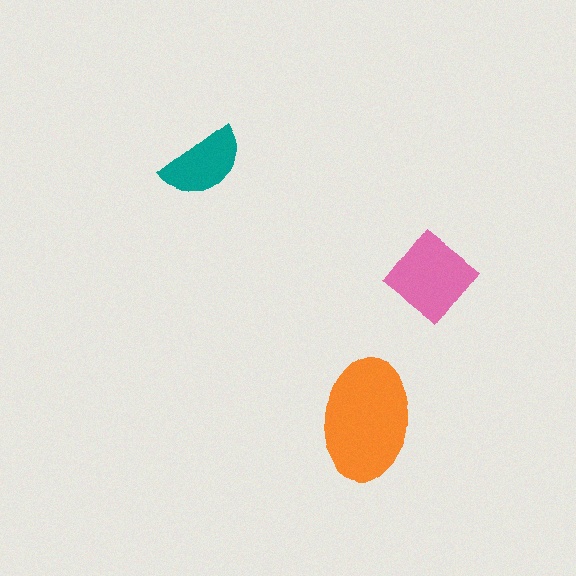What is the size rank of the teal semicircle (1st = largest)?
3rd.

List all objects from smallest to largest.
The teal semicircle, the pink diamond, the orange ellipse.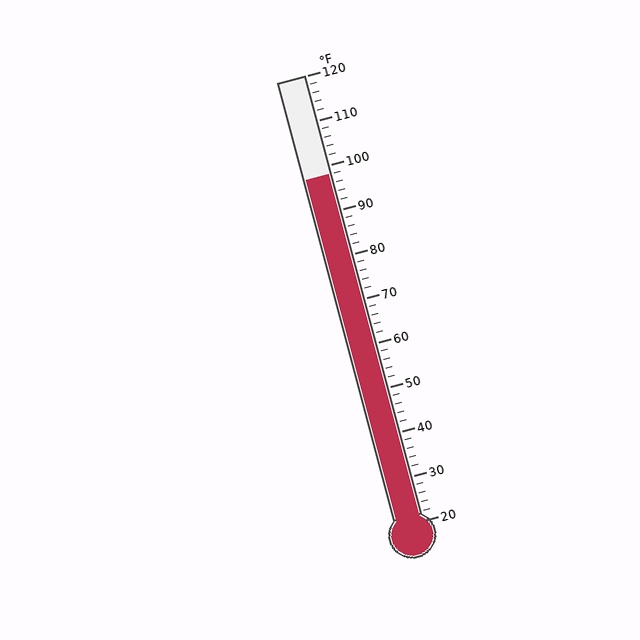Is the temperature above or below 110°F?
The temperature is below 110°F.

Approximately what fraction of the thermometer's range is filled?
The thermometer is filled to approximately 80% of its range.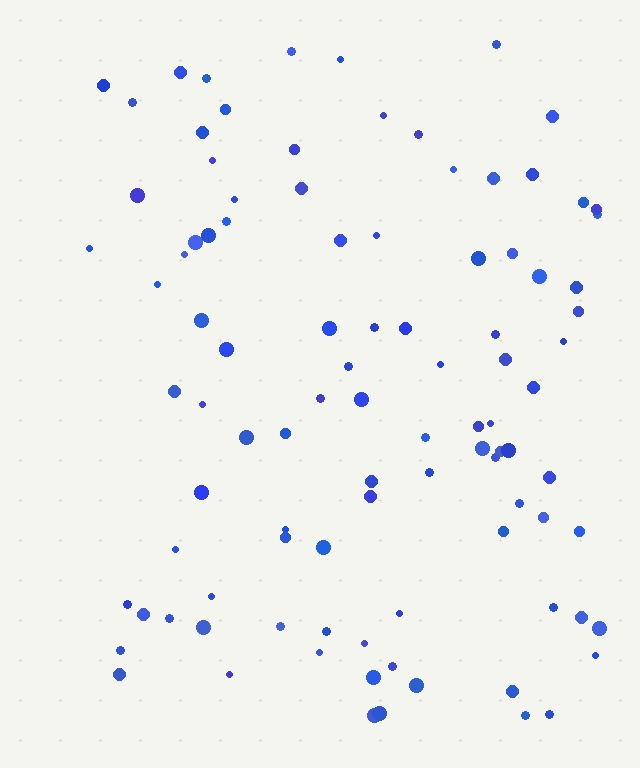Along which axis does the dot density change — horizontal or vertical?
Horizontal.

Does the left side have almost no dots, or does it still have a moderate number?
Still a moderate number, just noticeably fewer than the right.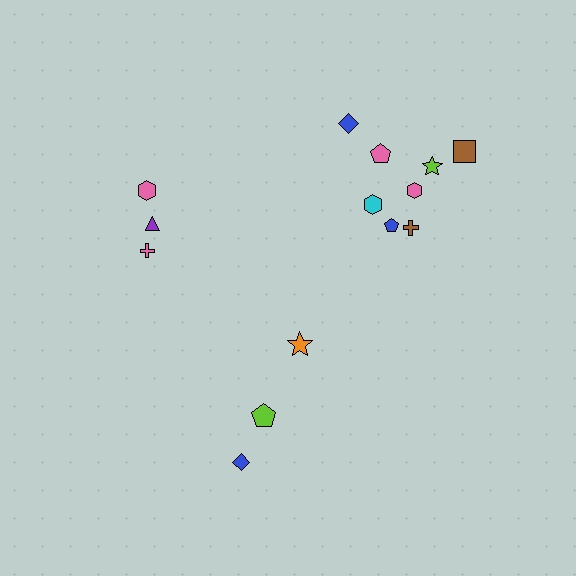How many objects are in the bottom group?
There are 3 objects.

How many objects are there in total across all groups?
There are 14 objects.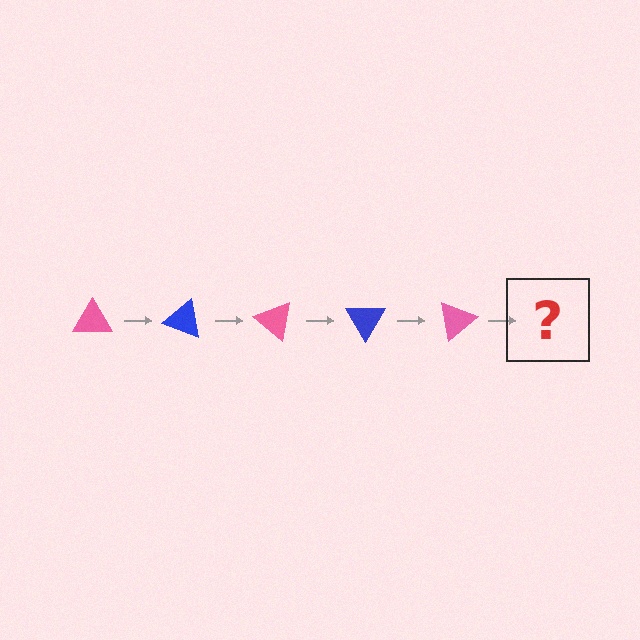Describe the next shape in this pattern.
It should be a blue triangle, rotated 100 degrees from the start.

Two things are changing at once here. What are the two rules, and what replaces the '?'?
The two rules are that it rotates 20 degrees each step and the color cycles through pink and blue. The '?' should be a blue triangle, rotated 100 degrees from the start.